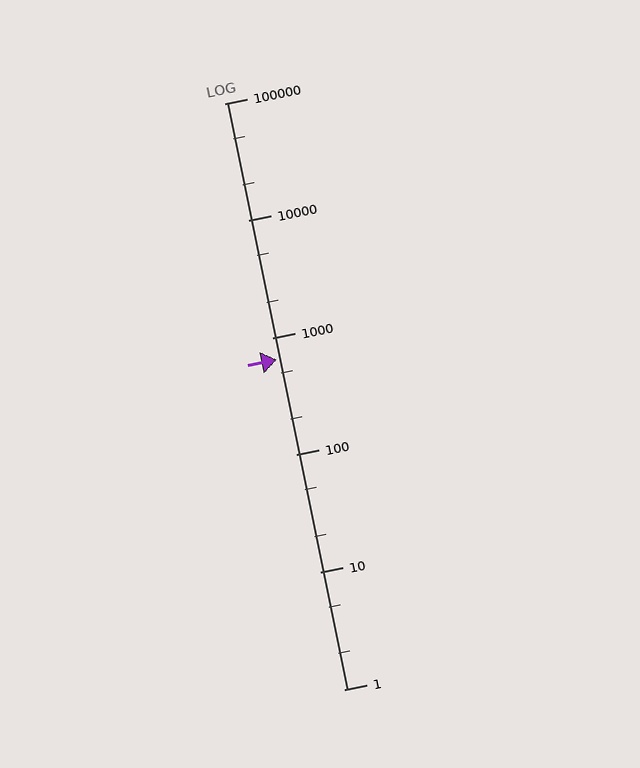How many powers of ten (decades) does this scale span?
The scale spans 5 decades, from 1 to 100000.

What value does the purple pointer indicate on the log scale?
The pointer indicates approximately 650.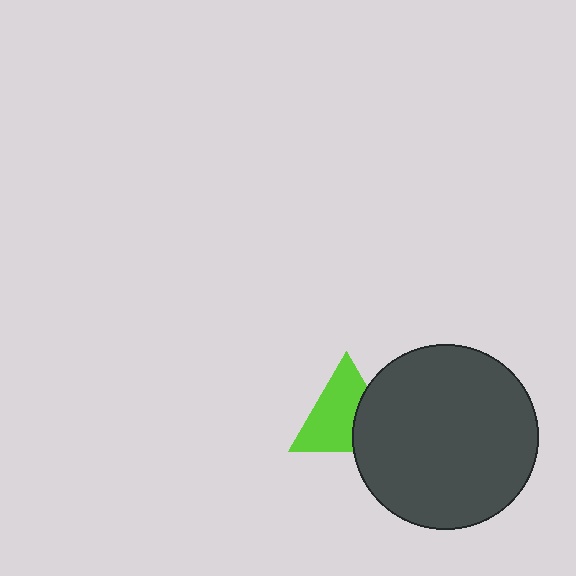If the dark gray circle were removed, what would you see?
You would see the complete lime triangle.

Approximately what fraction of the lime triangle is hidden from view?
Roughly 33% of the lime triangle is hidden behind the dark gray circle.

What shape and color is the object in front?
The object in front is a dark gray circle.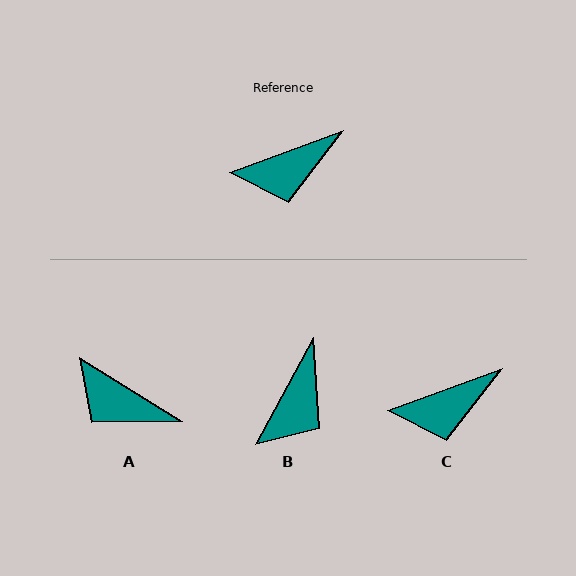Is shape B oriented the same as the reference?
No, it is off by about 41 degrees.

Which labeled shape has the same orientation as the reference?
C.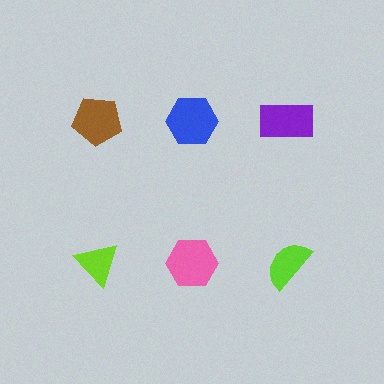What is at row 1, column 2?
A blue hexagon.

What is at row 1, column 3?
A purple rectangle.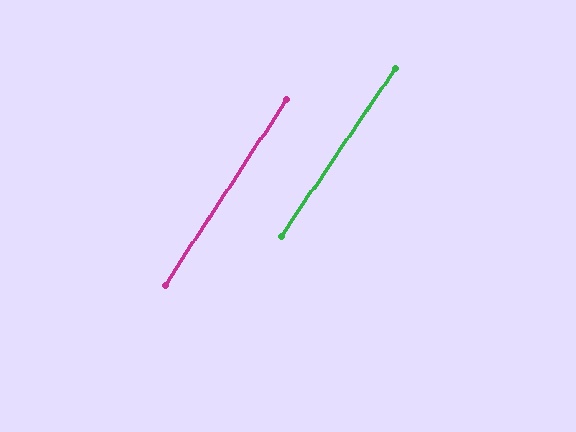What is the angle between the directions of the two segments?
Approximately 1 degree.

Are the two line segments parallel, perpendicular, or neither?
Parallel — their directions differ by only 1.1°.